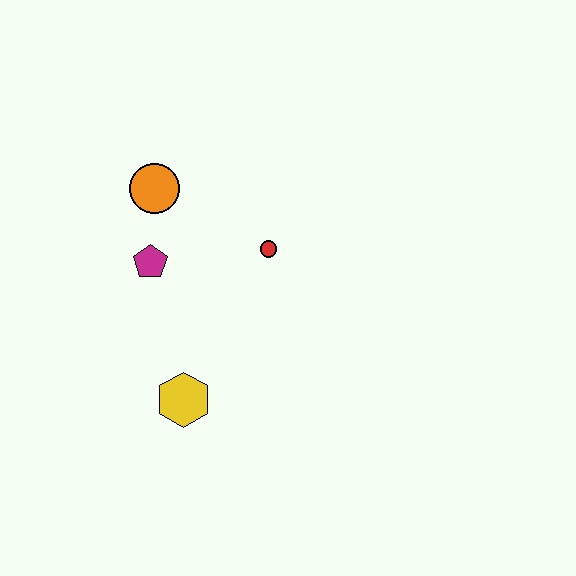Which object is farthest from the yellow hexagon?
The orange circle is farthest from the yellow hexagon.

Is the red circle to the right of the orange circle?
Yes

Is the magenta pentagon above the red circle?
No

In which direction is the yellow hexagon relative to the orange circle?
The yellow hexagon is below the orange circle.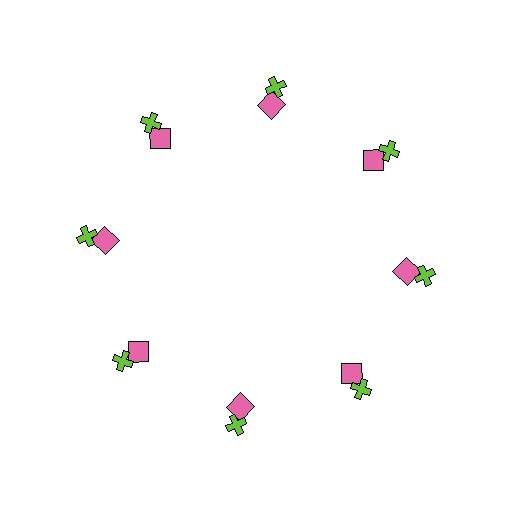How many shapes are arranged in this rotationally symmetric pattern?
There are 16 shapes, arranged in 8 groups of 2.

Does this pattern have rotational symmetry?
Yes, this pattern has 8-fold rotational symmetry. It looks the same after rotating 45 degrees around the center.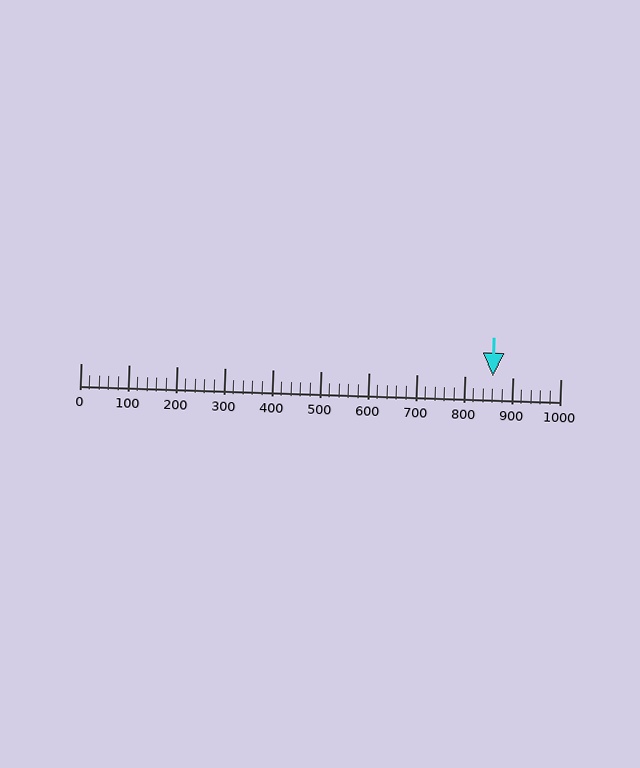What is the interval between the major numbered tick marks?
The major tick marks are spaced 100 units apart.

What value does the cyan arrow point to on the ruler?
The cyan arrow points to approximately 860.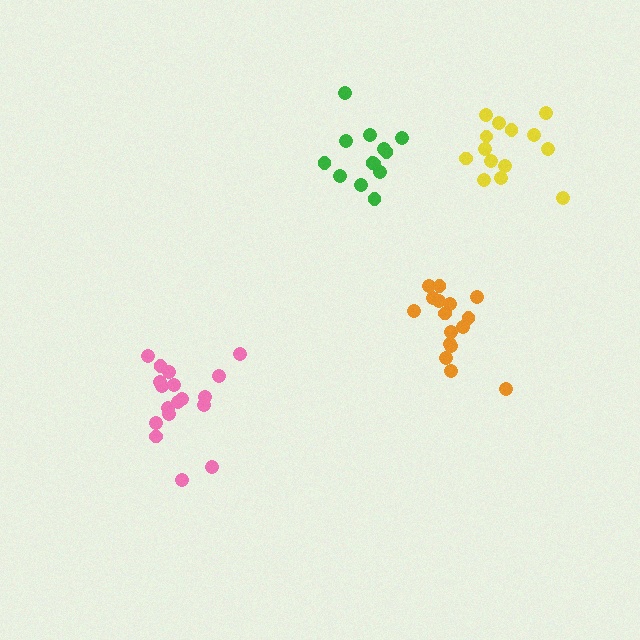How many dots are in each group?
Group 1: 18 dots, Group 2: 13 dots, Group 3: 16 dots, Group 4: 14 dots (61 total).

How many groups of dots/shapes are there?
There are 4 groups.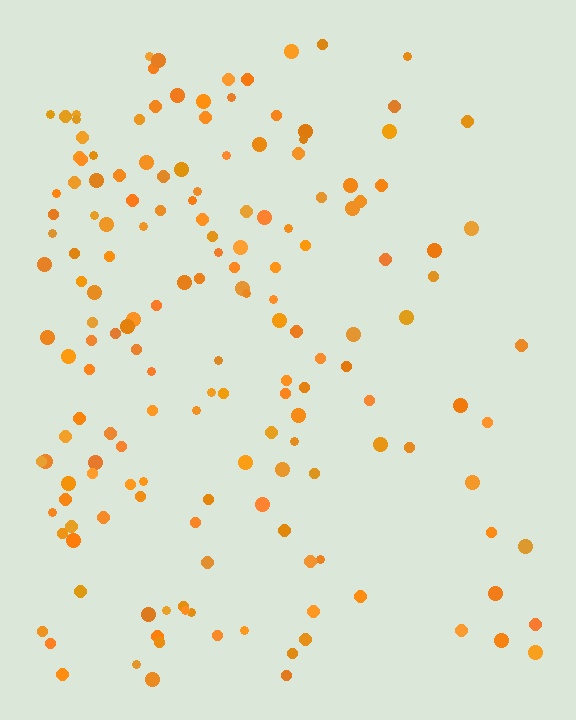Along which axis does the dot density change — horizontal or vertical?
Horizontal.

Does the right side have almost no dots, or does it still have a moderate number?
Still a moderate number, just noticeably fewer than the left.